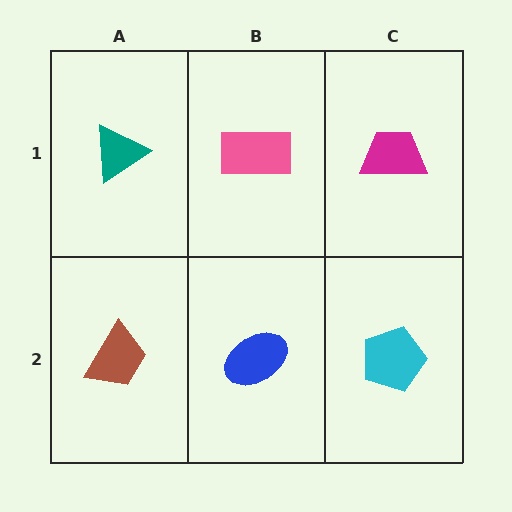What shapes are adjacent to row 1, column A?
A brown trapezoid (row 2, column A), a pink rectangle (row 1, column B).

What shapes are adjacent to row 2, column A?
A teal triangle (row 1, column A), a blue ellipse (row 2, column B).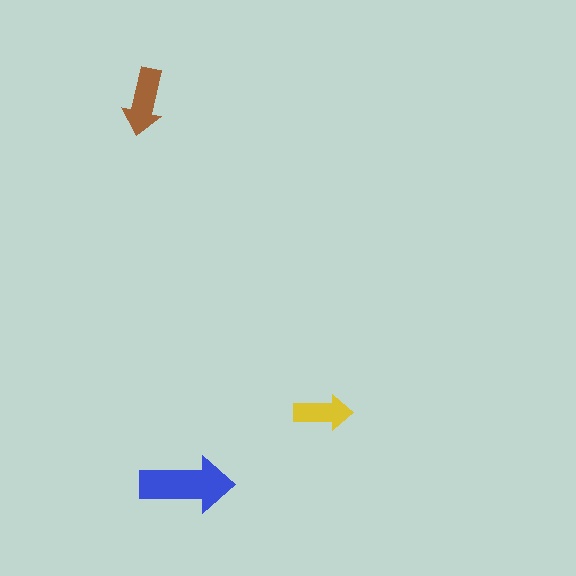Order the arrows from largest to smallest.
the blue one, the brown one, the yellow one.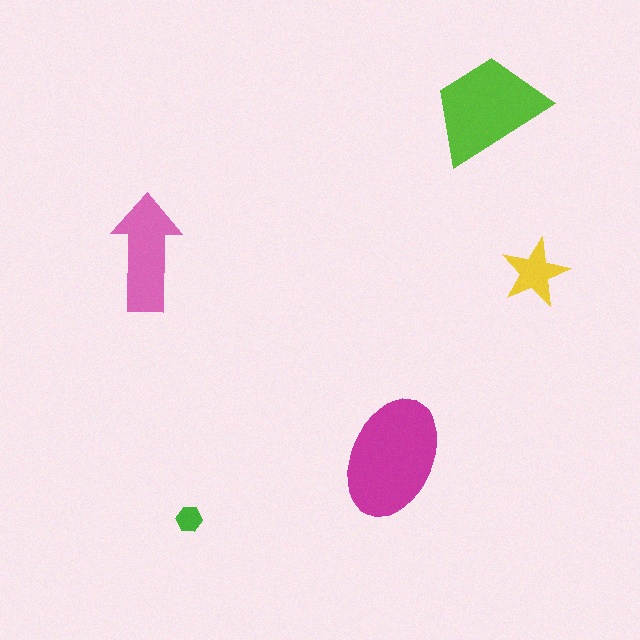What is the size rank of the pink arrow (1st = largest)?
3rd.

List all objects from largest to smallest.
The magenta ellipse, the lime trapezoid, the pink arrow, the yellow star, the green hexagon.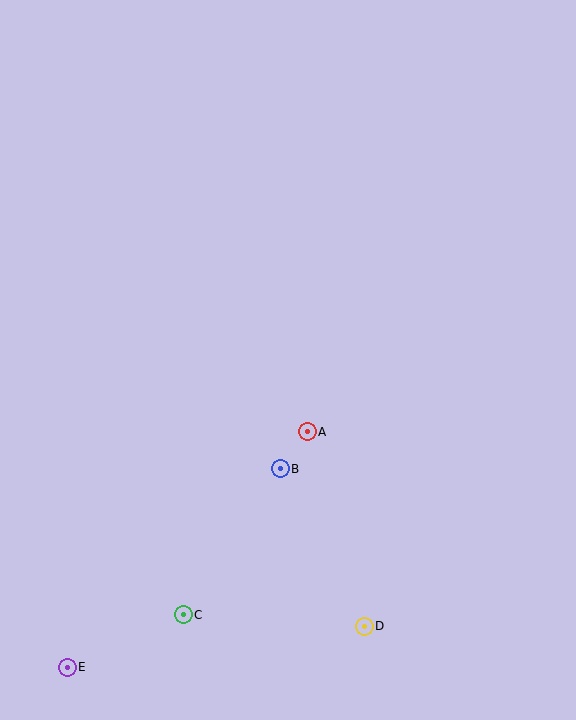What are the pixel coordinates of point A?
Point A is at (307, 432).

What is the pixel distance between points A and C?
The distance between A and C is 221 pixels.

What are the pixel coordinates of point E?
Point E is at (67, 667).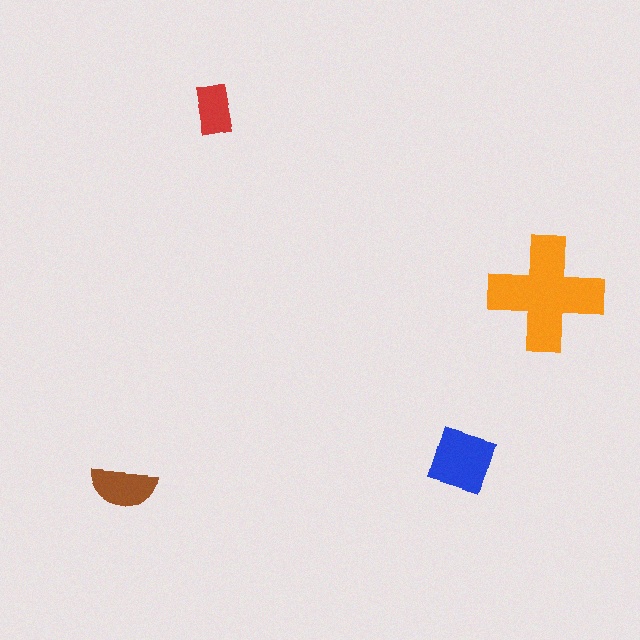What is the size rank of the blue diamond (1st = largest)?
2nd.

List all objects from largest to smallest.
The orange cross, the blue diamond, the brown semicircle, the red rectangle.